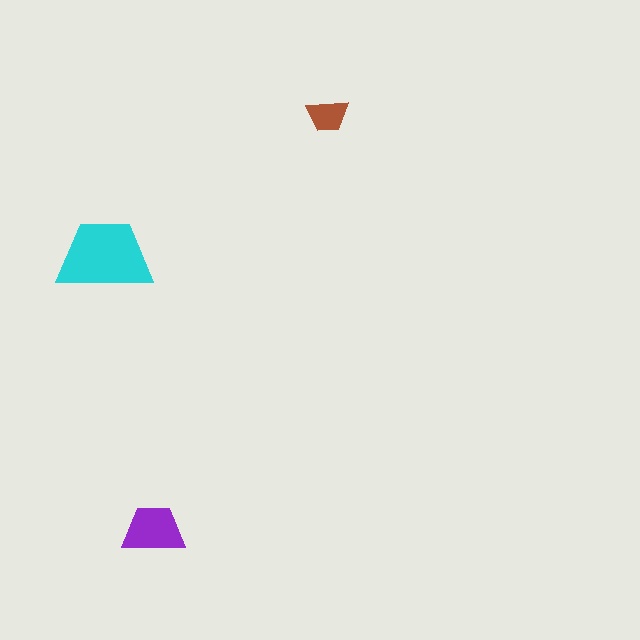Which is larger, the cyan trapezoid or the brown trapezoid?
The cyan one.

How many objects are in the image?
There are 3 objects in the image.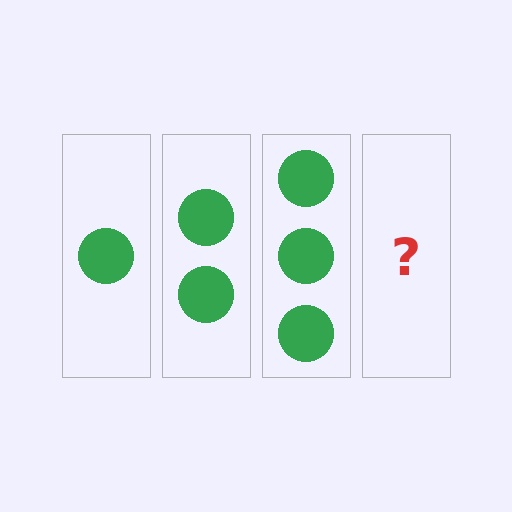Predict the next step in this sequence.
The next step is 4 circles.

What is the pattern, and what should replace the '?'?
The pattern is that each step adds one more circle. The '?' should be 4 circles.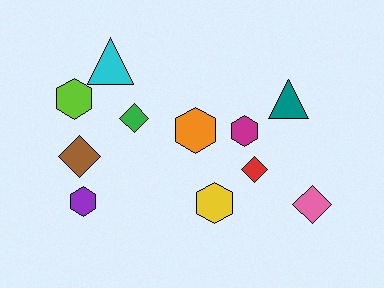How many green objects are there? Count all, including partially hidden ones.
There is 1 green object.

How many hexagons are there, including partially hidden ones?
There are 5 hexagons.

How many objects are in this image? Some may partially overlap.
There are 11 objects.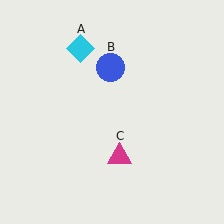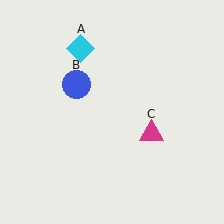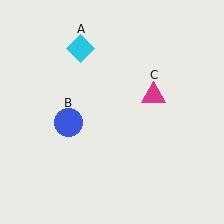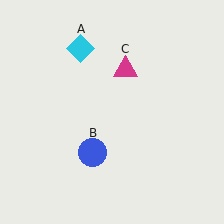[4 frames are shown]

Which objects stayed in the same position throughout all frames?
Cyan diamond (object A) remained stationary.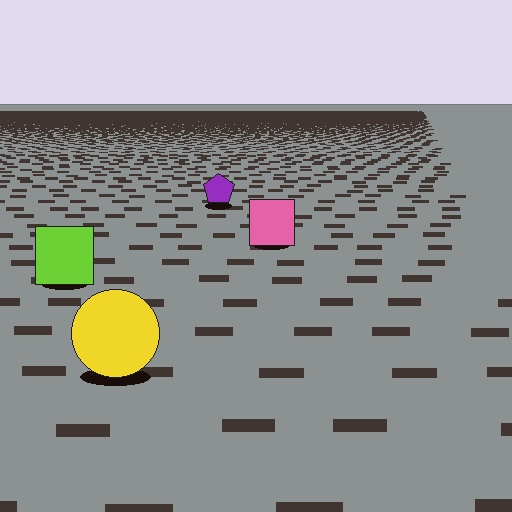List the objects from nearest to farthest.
From nearest to farthest: the yellow circle, the lime square, the pink square, the purple pentagon.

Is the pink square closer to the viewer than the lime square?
No. The lime square is closer — you can tell from the texture gradient: the ground texture is coarser near it.